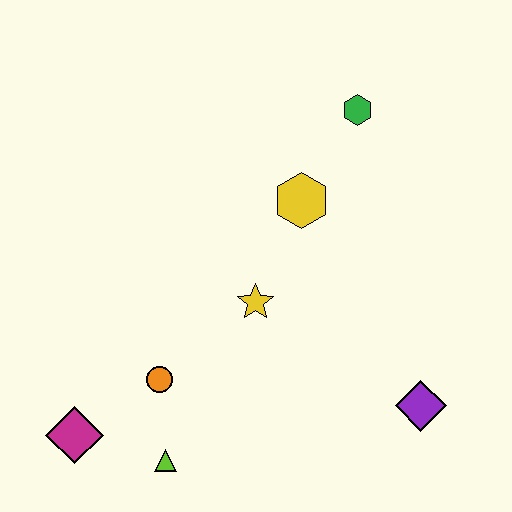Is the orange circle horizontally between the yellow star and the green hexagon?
No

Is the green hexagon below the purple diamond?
No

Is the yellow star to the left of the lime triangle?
No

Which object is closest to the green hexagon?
The yellow hexagon is closest to the green hexagon.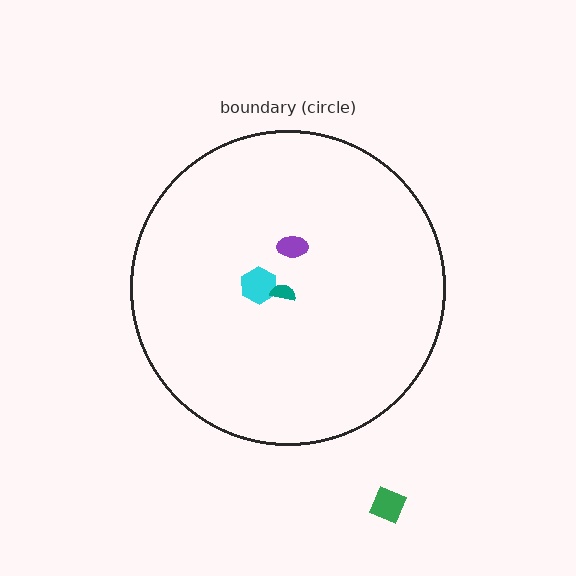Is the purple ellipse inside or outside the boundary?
Inside.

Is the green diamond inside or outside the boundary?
Outside.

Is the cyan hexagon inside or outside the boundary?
Inside.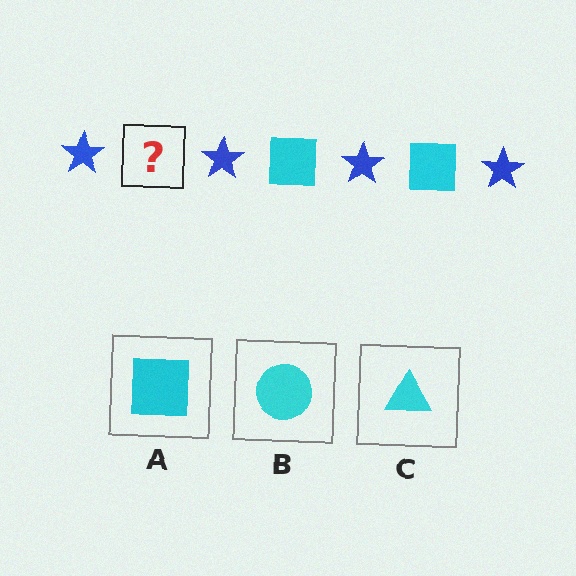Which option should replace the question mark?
Option A.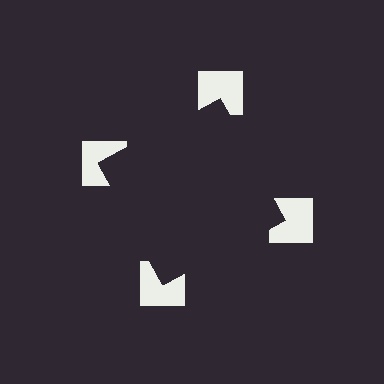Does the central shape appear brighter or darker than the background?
It typically appears slightly darker than the background, even though no actual brightness change is drawn.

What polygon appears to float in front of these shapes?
An illusory square — its edges are inferred from the aligned wedge cuts in the notched squares, not physically drawn.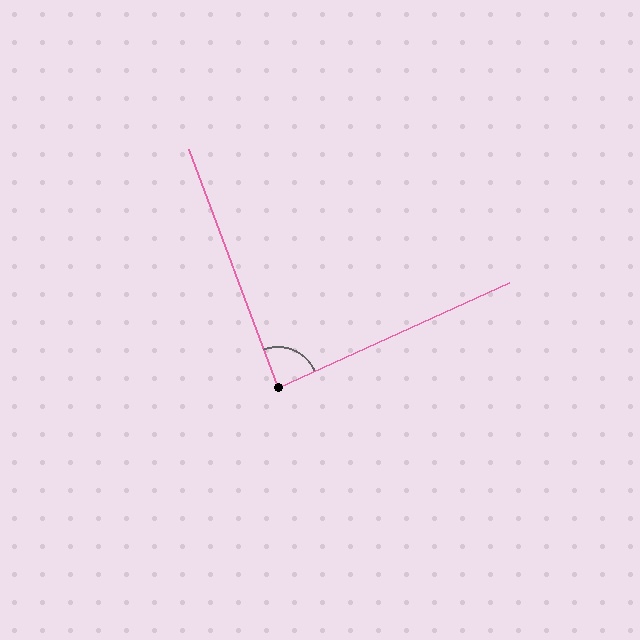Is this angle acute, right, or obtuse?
It is approximately a right angle.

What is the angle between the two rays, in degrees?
Approximately 86 degrees.